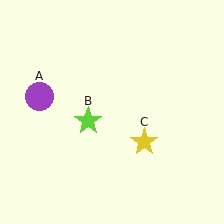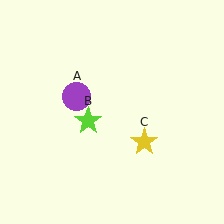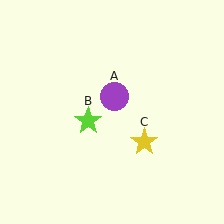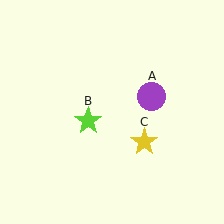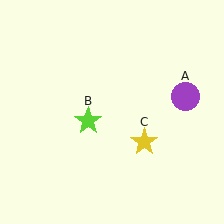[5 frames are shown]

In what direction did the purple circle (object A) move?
The purple circle (object A) moved right.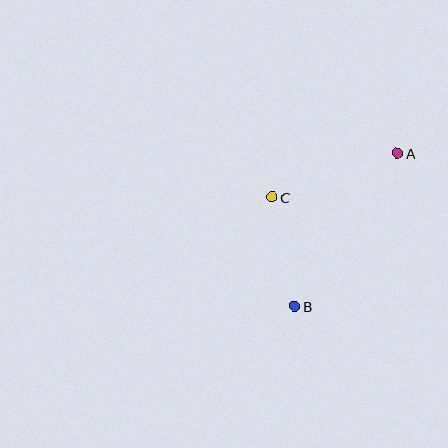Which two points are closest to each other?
Points B and C are closest to each other.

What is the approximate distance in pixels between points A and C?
The distance between A and C is approximately 133 pixels.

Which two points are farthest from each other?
Points A and B are farthest from each other.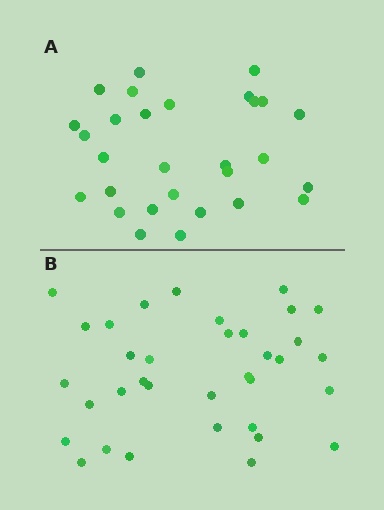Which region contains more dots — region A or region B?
Region B (the bottom region) has more dots.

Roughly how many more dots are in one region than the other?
Region B has about 6 more dots than region A.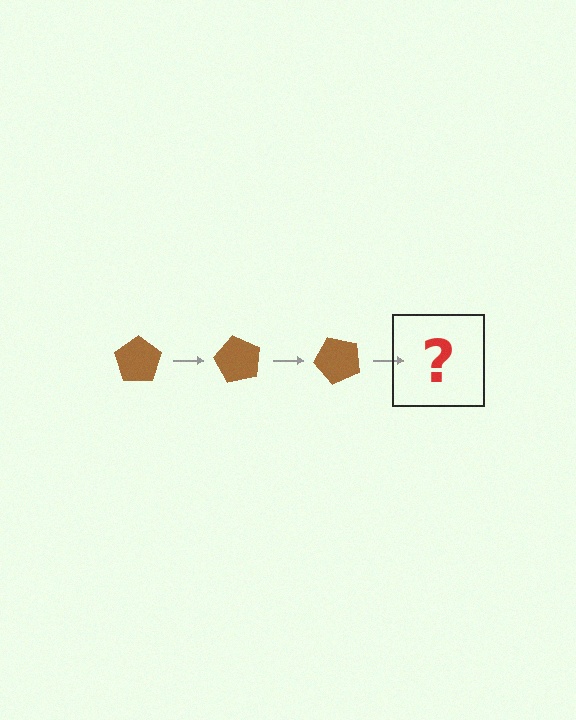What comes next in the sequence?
The next element should be a brown pentagon rotated 180 degrees.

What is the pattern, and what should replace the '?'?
The pattern is that the pentagon rotates 60 degrees each step. The '?' should be a brown pentagon rotated 180 degrees.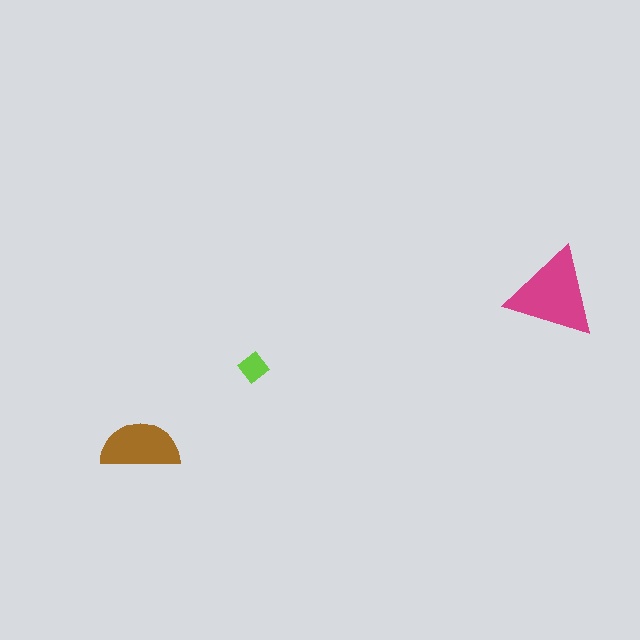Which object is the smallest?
The lime diamond.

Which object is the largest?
The magenta triangle.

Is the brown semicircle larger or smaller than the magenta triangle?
Smaller.